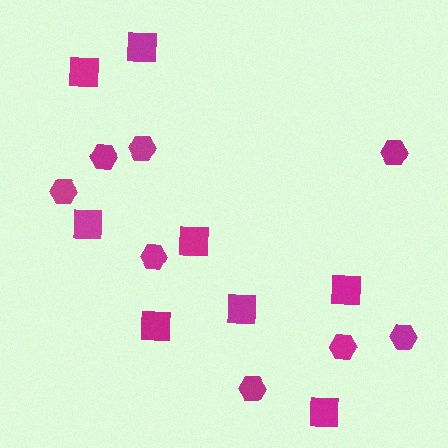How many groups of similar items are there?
There are 2 groups: one group of hexagons (8) and one group of squares (8).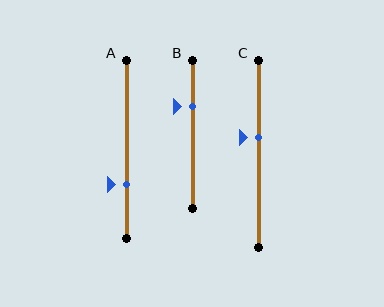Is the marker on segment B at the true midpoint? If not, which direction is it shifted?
No, the marker on segment B is shifted upward by about 18% of the segment length.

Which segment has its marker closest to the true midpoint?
Segment C has its marker closest to the true midpoint.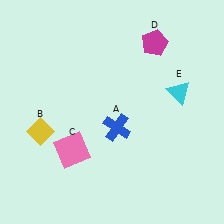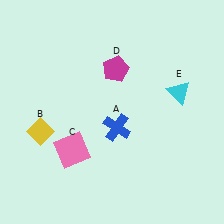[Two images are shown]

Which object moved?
The magenta pentagon (D) moved left.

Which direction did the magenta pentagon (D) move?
The magenta pentagon (D) moved left.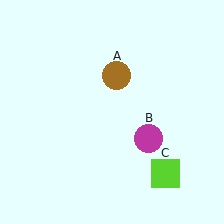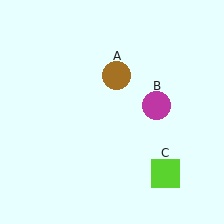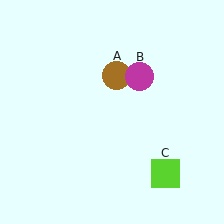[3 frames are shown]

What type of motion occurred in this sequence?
The magenta circle (object B) rotated counterclockwise around the center of the scene.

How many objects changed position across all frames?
1 object changed position: magenta circle (object B).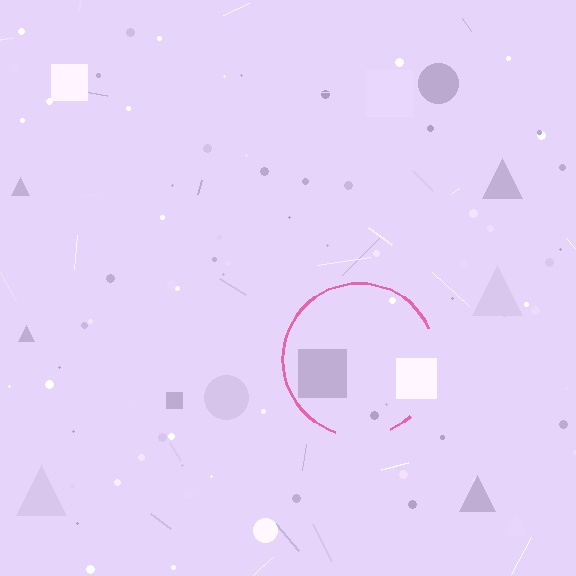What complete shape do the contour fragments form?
The contour fragments form a circle.